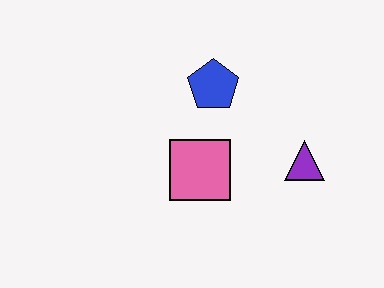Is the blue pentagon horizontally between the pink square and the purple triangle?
Yes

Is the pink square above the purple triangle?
No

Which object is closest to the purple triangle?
The pink square is closest to the purple triangle.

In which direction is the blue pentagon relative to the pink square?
The blue pentagon is above the pink square.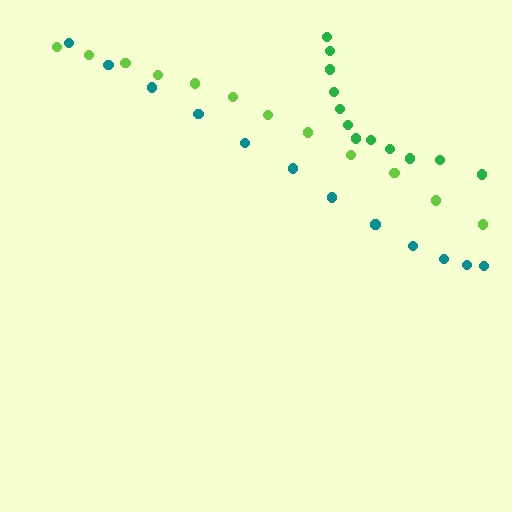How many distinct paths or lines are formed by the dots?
There are 3 distinct paths.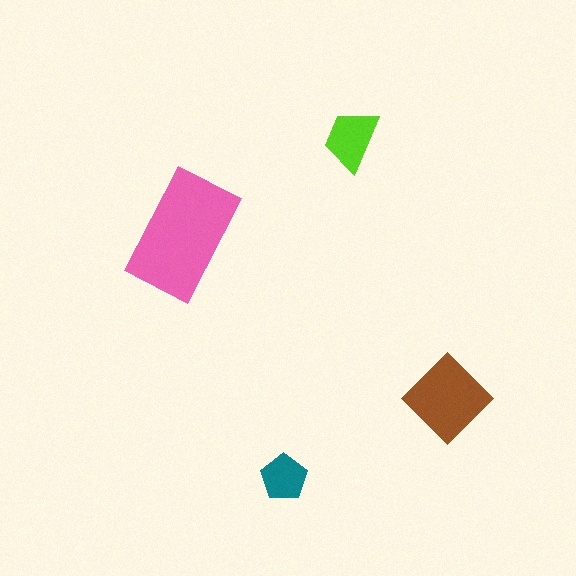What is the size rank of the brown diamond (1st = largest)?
2nd.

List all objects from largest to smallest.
The pink rectangle, the brown diamond, the lime trapezoid, the teal pentagon.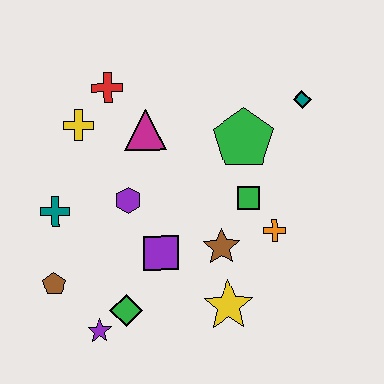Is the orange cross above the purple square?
Yes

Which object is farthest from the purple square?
The teal diamond is farthest from the purple square.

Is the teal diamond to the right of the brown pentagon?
Yes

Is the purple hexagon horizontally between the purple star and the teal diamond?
Yes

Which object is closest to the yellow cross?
The red cross is closest to the yellow cross.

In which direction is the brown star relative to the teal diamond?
The brown star is below the teal diamond.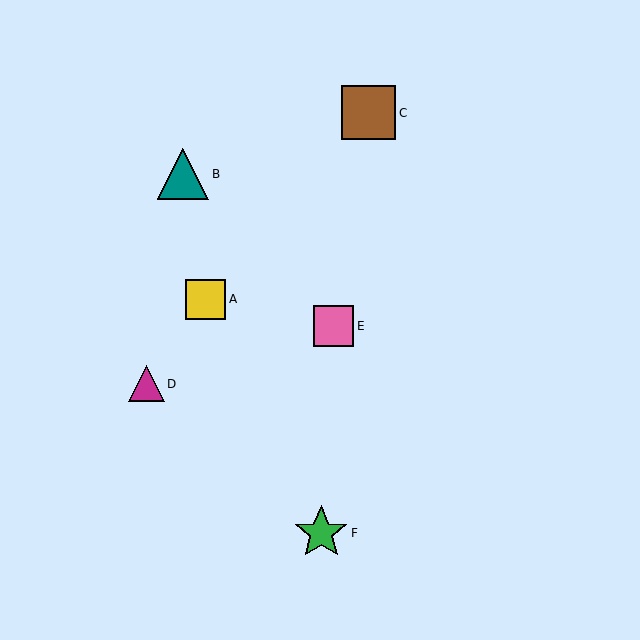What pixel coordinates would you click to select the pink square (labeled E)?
Click at (334, 326) to select the pink square E.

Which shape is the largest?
The green star (labeled F) is the largest.